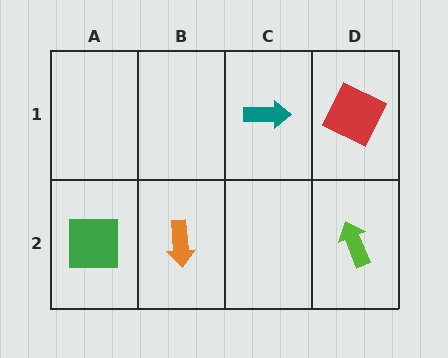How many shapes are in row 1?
2 shapes.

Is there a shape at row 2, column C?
No, that cell is empty.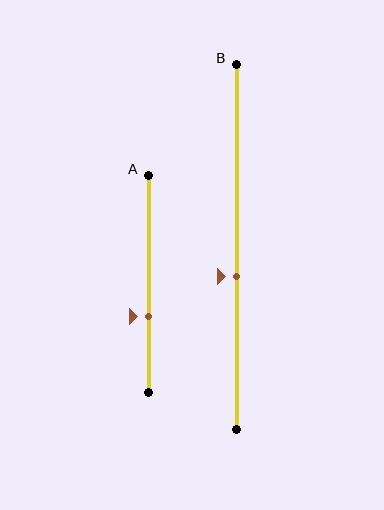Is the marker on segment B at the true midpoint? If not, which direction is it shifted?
No, the marker on segment B is shifted downward by about 8% of the segment length.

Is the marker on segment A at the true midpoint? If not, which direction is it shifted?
No, the marker on segment A is shifted downward by about 15% of the segment length.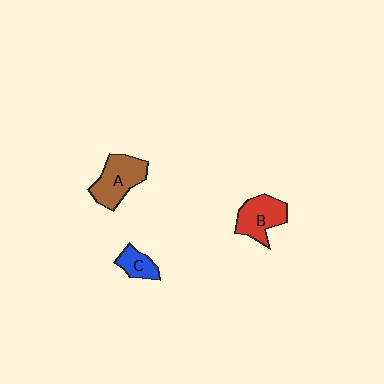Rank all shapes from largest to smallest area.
From largest to smallest: A (brown), B (red), C (blue).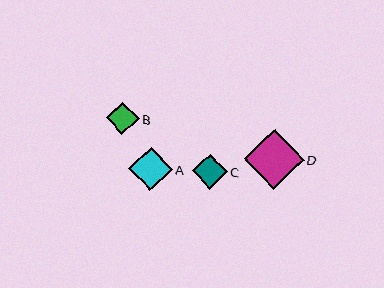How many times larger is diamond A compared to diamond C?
Diamond A is approximately 1.3 times the size of diamond C.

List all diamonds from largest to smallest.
From largest to smallest: D, A, C, B.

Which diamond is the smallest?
Diamond B is the smallest with a size of approximately 32 pixels.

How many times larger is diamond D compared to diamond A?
Diamond D is approximately 1.4 times the size of diamond A.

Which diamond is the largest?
Diamond D is the largest with a size of approximately 60 pixels.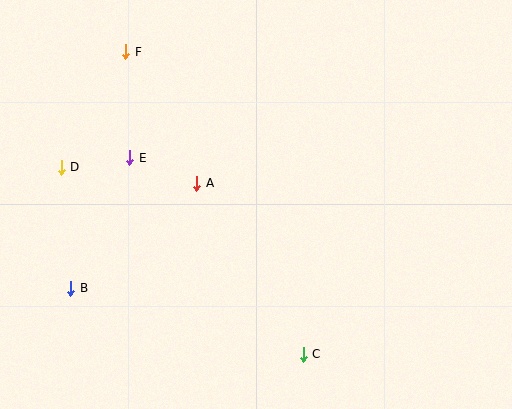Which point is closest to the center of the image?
Point A at (197, 183) is closest to the center.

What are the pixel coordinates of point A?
Point A is at (197, 183).